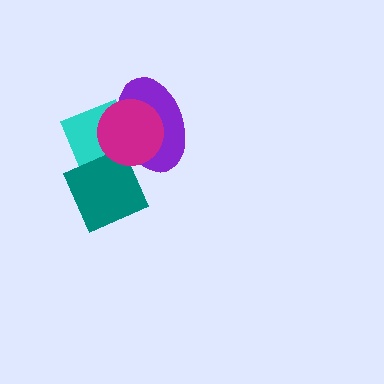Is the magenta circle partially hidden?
No, no other shape covers it.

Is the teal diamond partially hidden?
Yes, it is partially covered by another shape.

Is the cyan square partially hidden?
Yes, it is partially covered by another shape.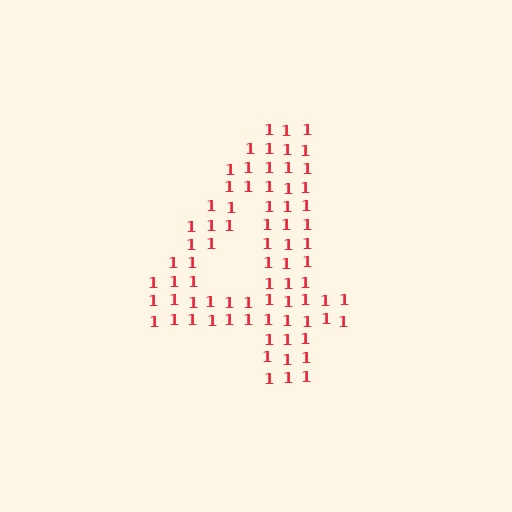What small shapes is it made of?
It is made of small digit 1's.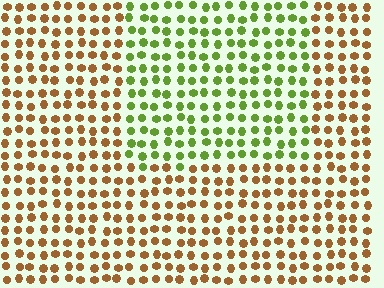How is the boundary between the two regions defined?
The boundary is defined purely by a slight shift in hue (about 65 degrees). Spacing, size, and orientation are identical on both sides.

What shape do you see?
I see a rectangle.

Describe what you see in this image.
The image is filled with small brown elements in a uniform arrangement. A rectangle-shaped region is visible where the elements are tinted to a slightly different hue, forming a subtle color boundary.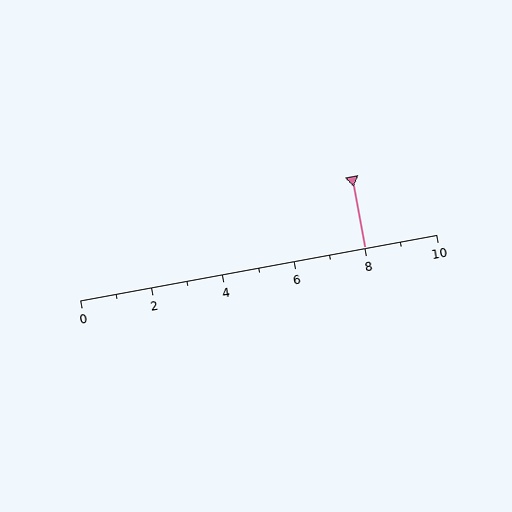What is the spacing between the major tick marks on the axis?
The major ticks are spaced 2 apart.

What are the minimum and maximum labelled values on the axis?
The axis runs from 0 to 10.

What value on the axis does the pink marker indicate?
The marker indicates approximately 8.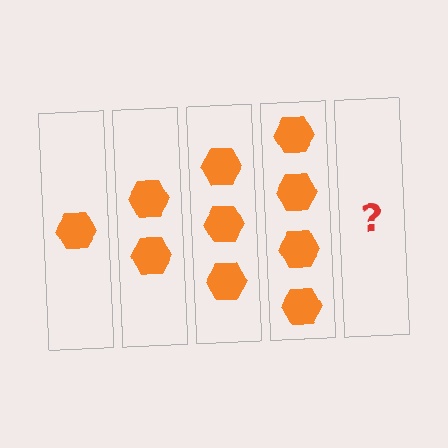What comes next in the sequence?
The next element should be 5 hexagons.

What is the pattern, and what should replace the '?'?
The pattern is that each step adds one more hexagon. The '?' should be 5 hexagons.